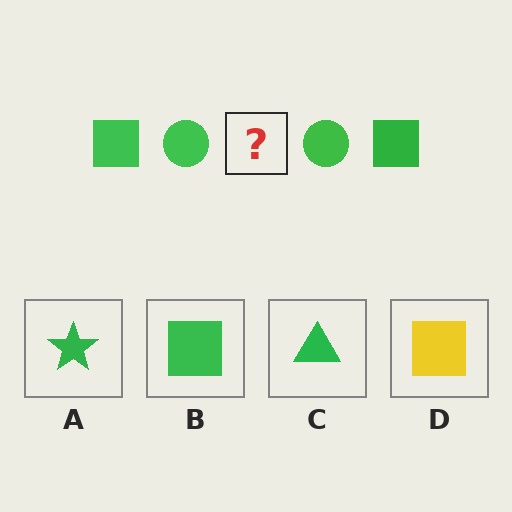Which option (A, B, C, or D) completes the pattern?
B.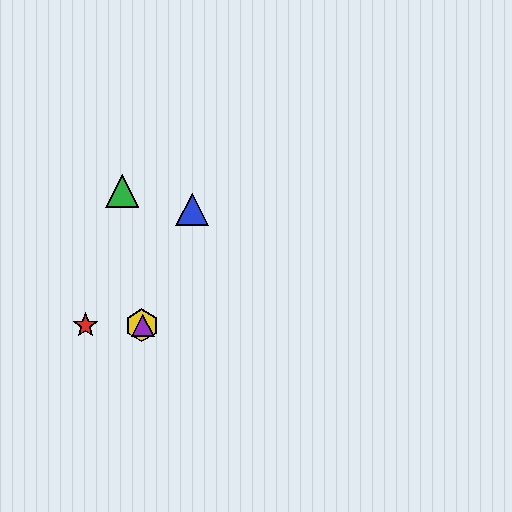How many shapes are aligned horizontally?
3 shapes (the red star, the yellow hexagon, the purple triangle) are aligned horizontally.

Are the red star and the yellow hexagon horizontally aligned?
Yes, both are at y≈325.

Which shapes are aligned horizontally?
The red star, the yellow hexagon, the purple triangle are aligned horizontally.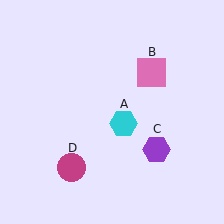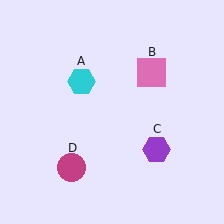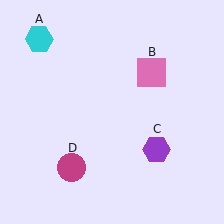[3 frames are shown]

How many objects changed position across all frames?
1 object changed position: cyan hexagon (object A).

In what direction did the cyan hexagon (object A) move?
The cyan hexagon (object A) moved up and to the left.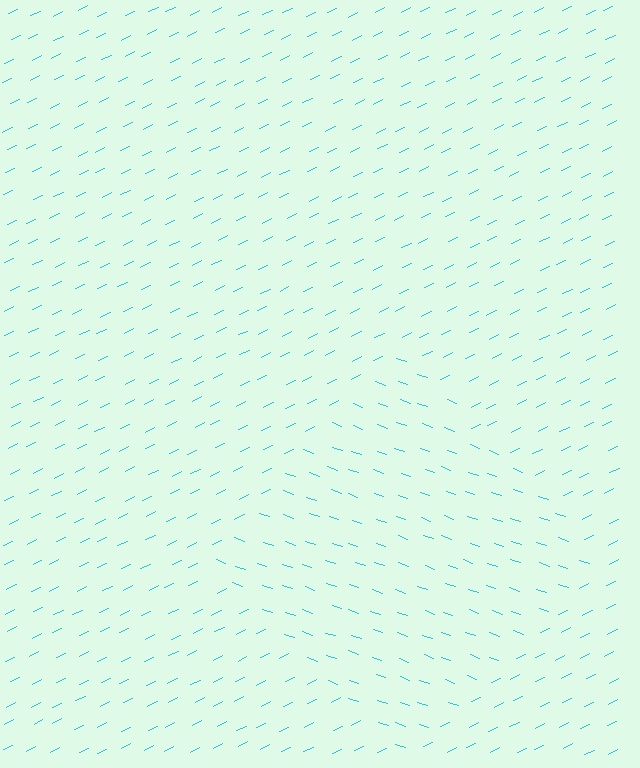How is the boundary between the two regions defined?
The boundary is defined purely by a change in line orientation (approximately 45 degrees difference). All lines are the same color and thickness.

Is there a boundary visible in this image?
Yes, there is a texture boundary formed by a change in line orientation.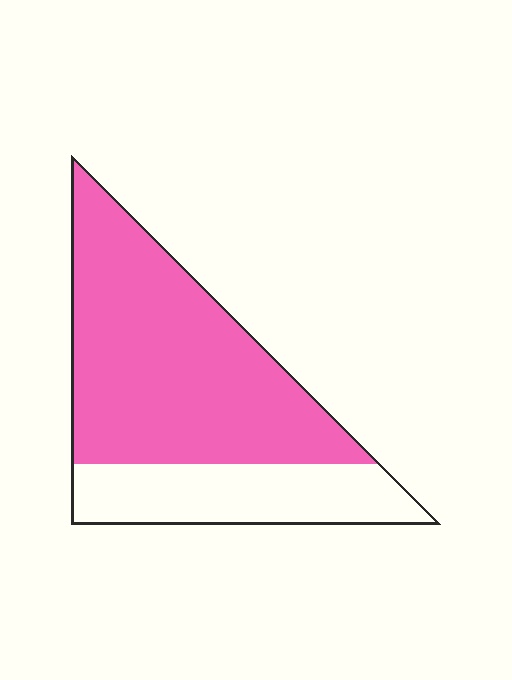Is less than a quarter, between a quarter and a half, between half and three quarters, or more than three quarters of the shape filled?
Between half and three quarters.